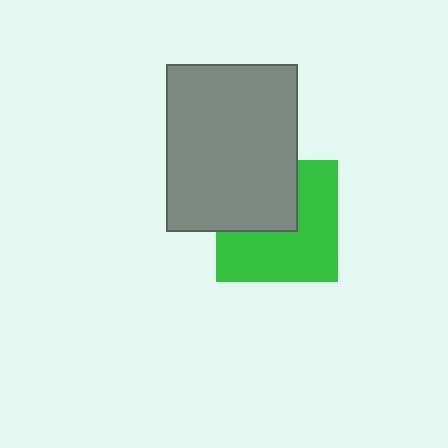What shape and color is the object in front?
The object in front is a gray rectangle.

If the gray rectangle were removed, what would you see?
You would see the complete green square.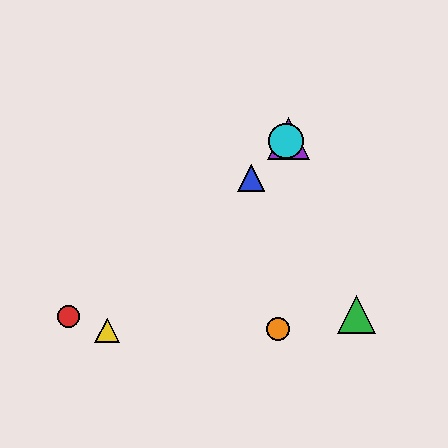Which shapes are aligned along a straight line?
The blue triangle, the yellow triangle, the purple triangle, the cyan circle are aligned along a straight line.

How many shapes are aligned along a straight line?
4 shapes (the blue triangle, the yellow triangle, the purple triangle, the cyan circle) are aligned along a straight line.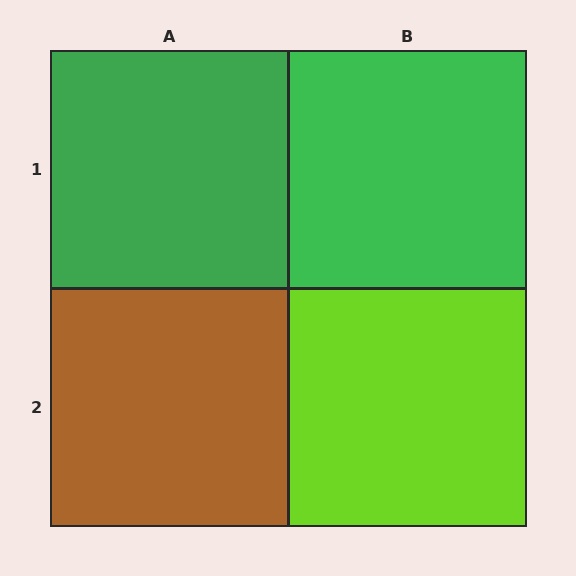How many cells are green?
2 cells are green.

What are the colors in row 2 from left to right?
Brown, lime.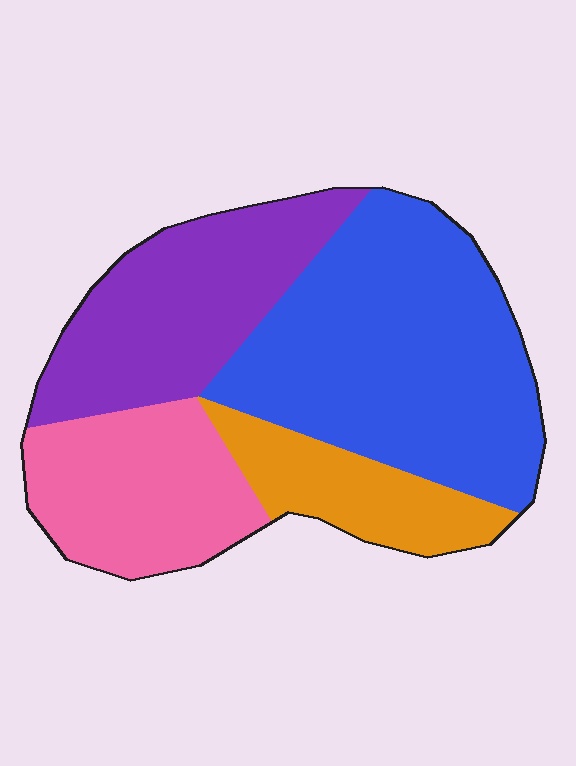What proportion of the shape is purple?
Purple takes up about one quarter (1/4) of the shape.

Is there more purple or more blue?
Blue.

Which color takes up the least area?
Orange, at roughly 15%.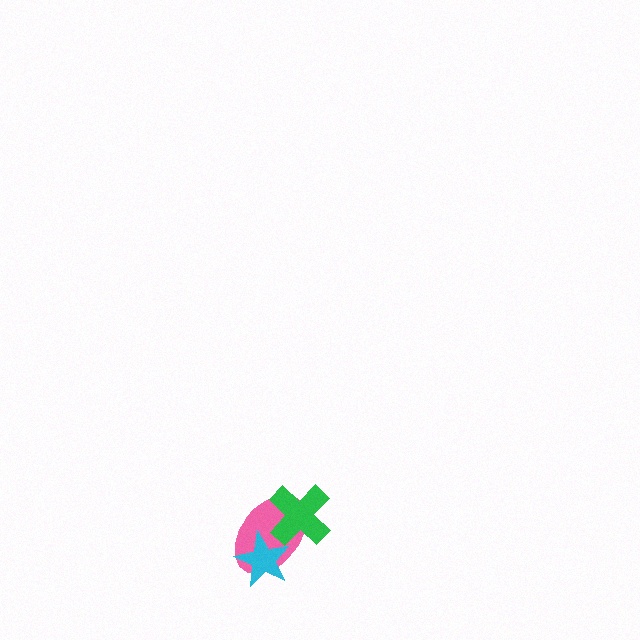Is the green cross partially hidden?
No, no other shape covers it.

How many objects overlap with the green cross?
1 object overlaps with the green cross.